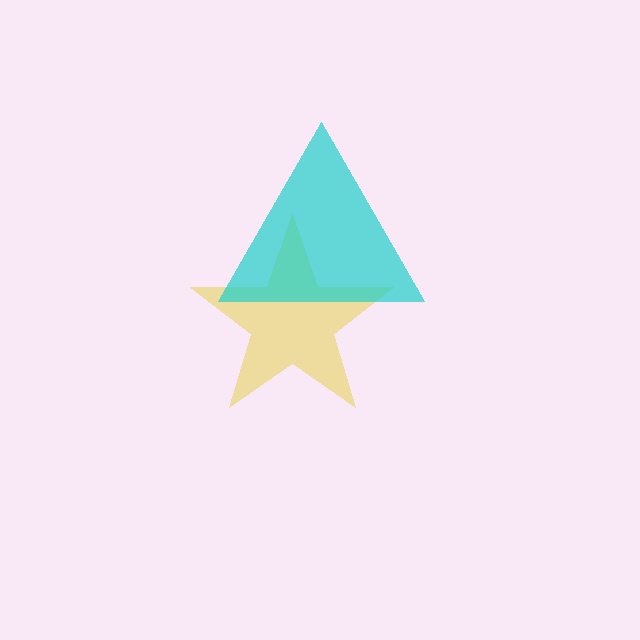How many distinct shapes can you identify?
There are 2 distinct shapes: a yellow star, a cyan triangle.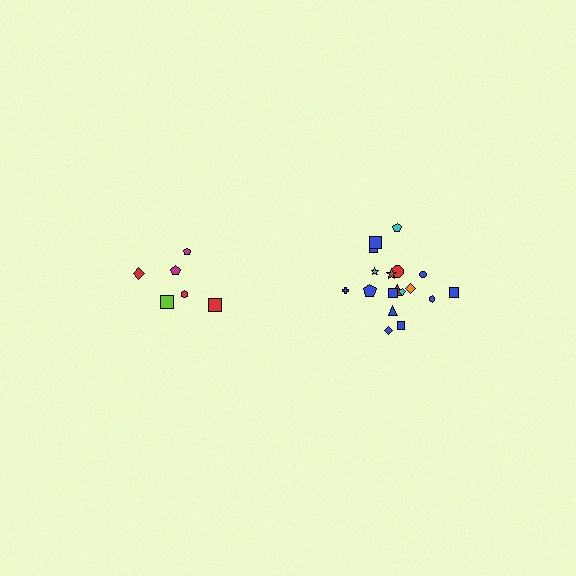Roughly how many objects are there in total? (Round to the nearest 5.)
Roughly 25 objects in total.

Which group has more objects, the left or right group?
The right group.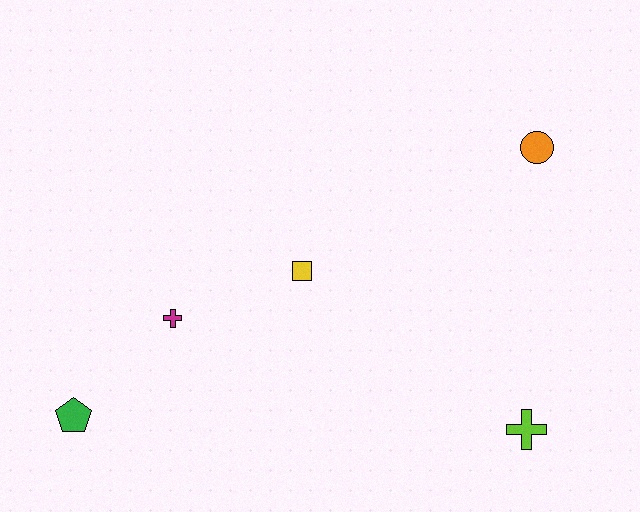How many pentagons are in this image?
There is 1 pentagon.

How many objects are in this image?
There are 5 objects.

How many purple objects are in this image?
There are no purple objects.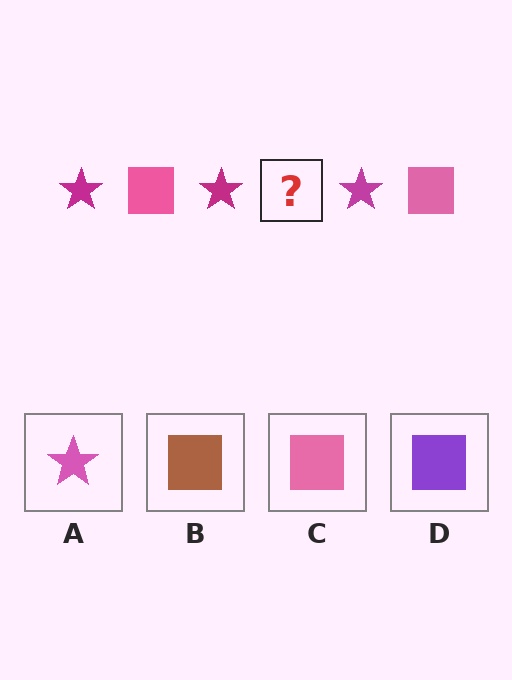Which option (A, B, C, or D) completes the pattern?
C.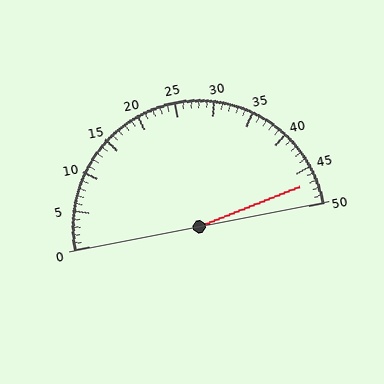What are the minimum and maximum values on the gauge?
The gauge ranges from 0 to 50.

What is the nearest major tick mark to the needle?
The nearest major tick mark is 45.